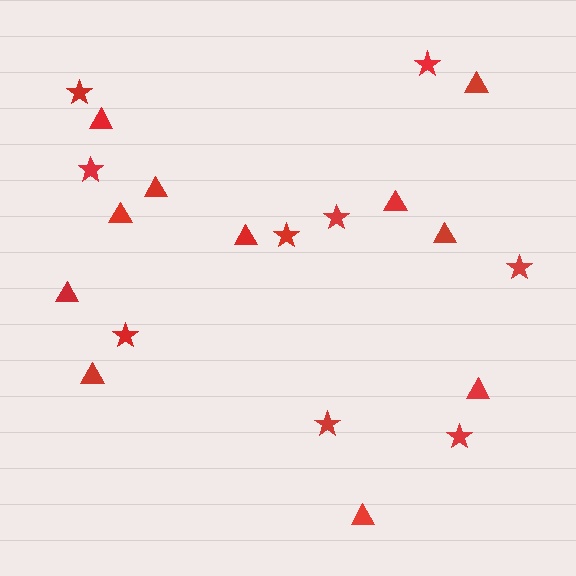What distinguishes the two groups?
There are 2 groups: one group of triangles (11) and one group of stars (9).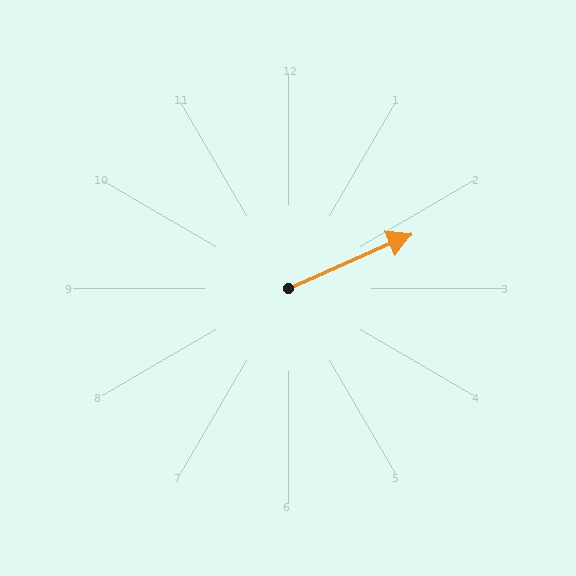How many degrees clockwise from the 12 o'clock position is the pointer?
Approximately 66 degrees.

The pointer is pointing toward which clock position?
Roughly 2 o'clock.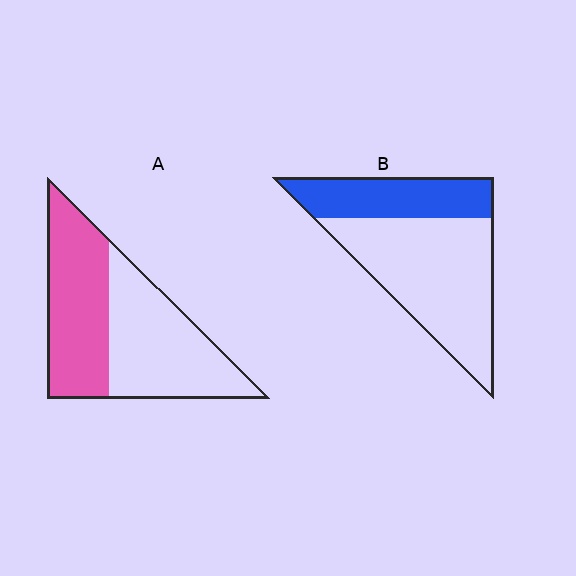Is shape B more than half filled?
No.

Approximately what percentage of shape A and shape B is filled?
A is approximately 50% and B is approximately 35%.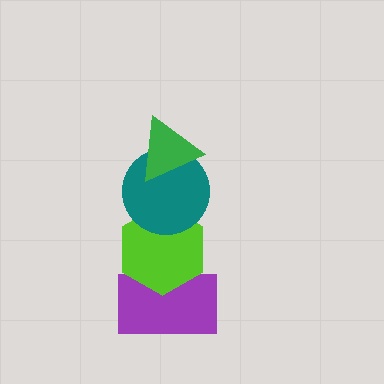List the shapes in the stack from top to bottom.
From top to bottom: the green triangle, the teal circle, the lime hexagon, the purple rectangle.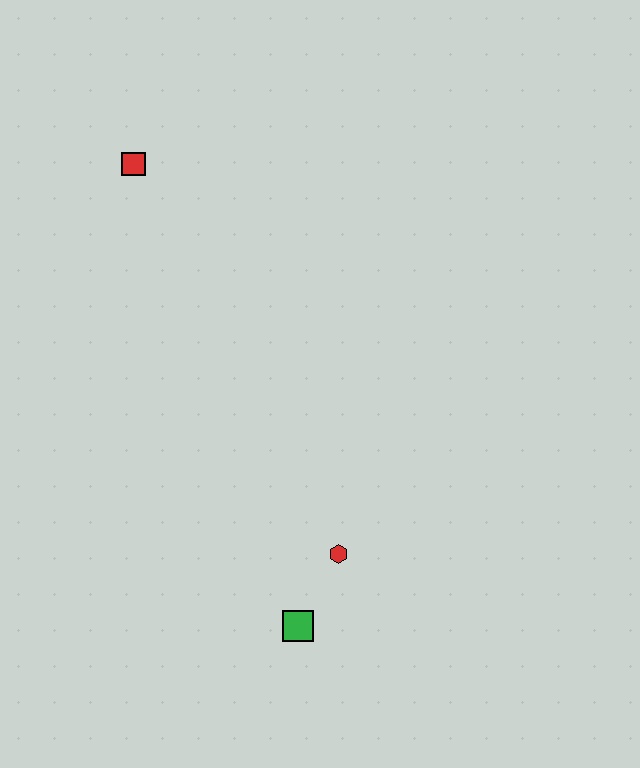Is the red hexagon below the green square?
No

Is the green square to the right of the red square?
Yes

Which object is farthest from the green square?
The red square is farthest from the green square.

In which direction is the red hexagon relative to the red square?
The red hexagon is below the red square.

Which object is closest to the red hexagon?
The green square is closest to the red hexagon.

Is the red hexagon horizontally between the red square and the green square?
No